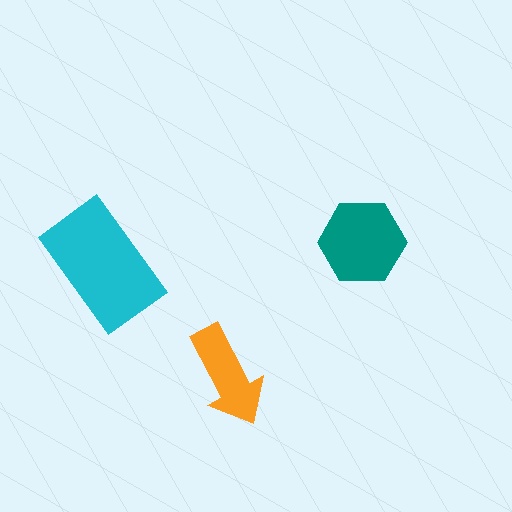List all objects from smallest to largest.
The orange arrow, the teal hexagon, the cyan rectangle.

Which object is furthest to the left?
The cyan rectangle is leftmost.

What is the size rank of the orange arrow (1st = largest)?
3rd.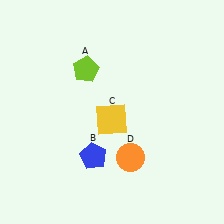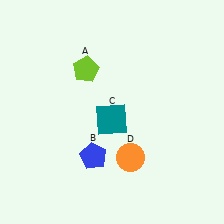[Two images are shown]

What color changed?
The square (C) changed from yellow in Image 1 to teal in Image 2.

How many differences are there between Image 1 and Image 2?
There is 1 difference between the two images.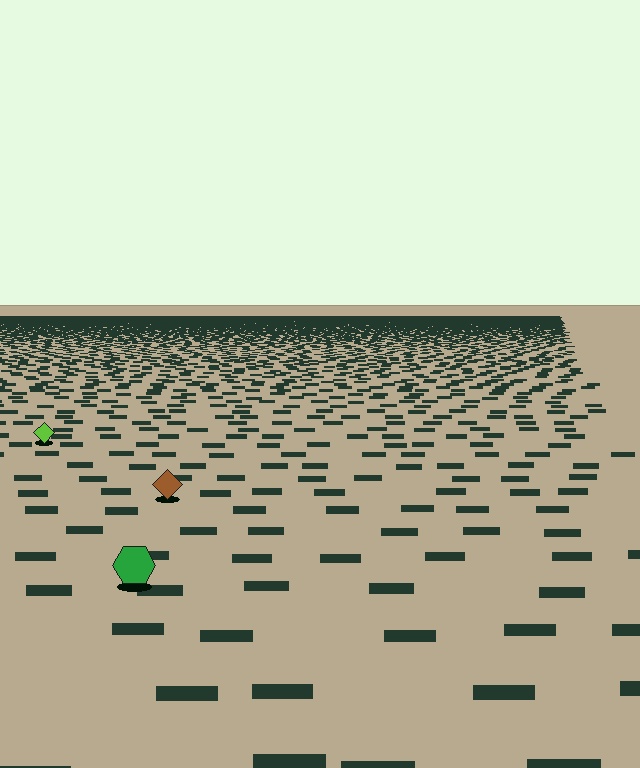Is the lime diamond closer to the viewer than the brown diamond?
No. The brown diamond is closer — you can tell from the texture gradient: the ground texture is coarser near it.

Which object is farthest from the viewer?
The lime diamond is farthest from the viewer. It appears smaller and the ground texture around it is denser.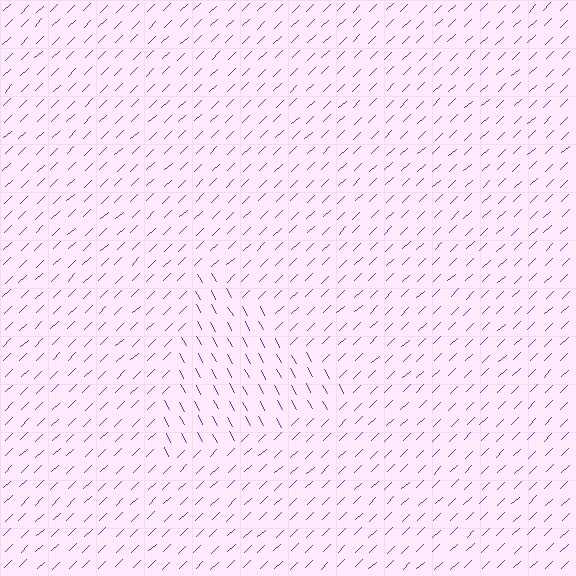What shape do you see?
I see a triangle.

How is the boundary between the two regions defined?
The boundary is defined purely by a change in line orientation (approximately 75 degrees difference). All lines are the same color and thickness.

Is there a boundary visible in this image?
Yes, there is a texture boundary formed by a change in line orientation.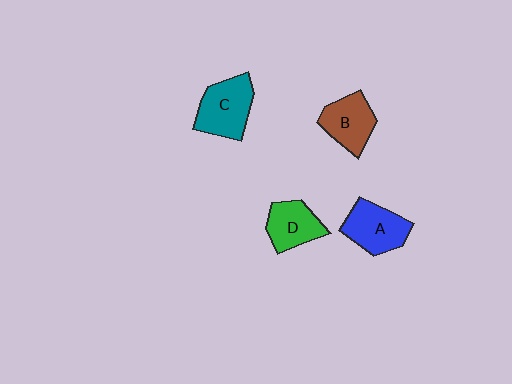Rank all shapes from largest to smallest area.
From largest to smallest: C (teal), A (blue), B (brown), D (green).